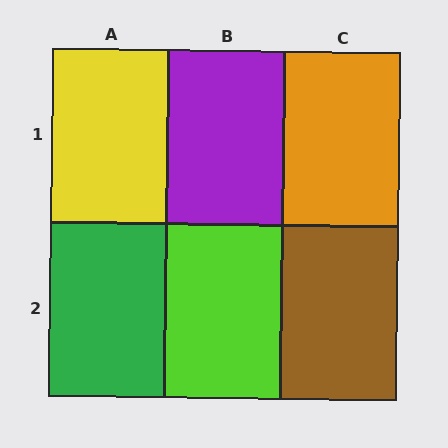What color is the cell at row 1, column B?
Purple.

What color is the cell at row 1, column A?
Yellow.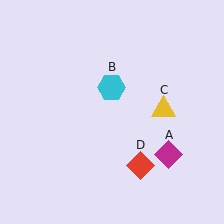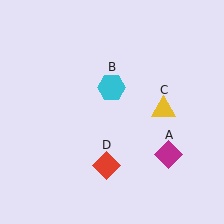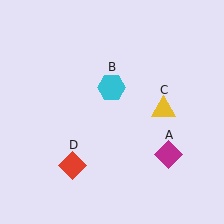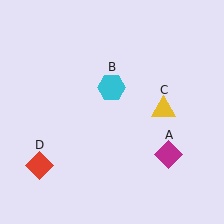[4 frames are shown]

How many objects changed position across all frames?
1 object changed position: red diamond (object D).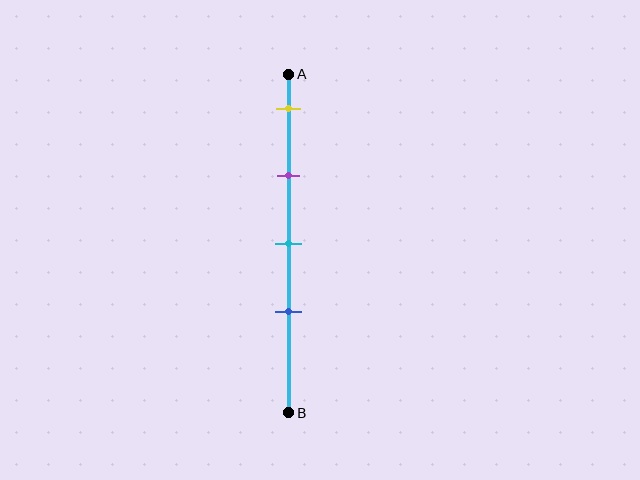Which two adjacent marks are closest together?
The cyan and blue marks are the closest adjacent pair.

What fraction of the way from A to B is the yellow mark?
The yellow mark is approximately 10% (0.1) of the way from A to B.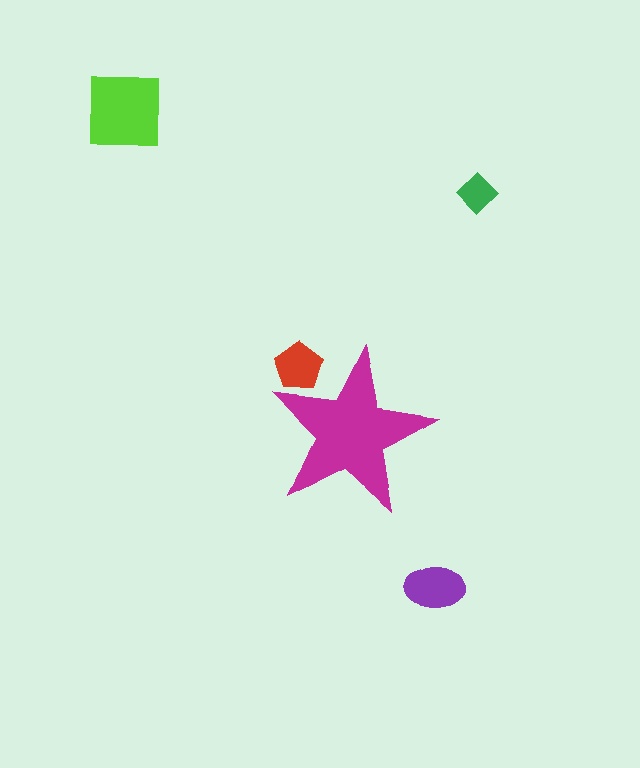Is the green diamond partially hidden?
No, the green diamond is fully visible.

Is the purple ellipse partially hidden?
No, the purple ellipse is fully visible.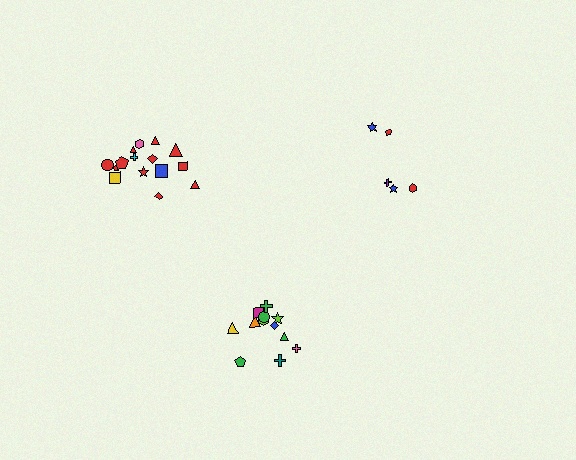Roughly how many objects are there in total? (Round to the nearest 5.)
Roughly 30 objects in total.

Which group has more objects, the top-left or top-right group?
The top-left group.